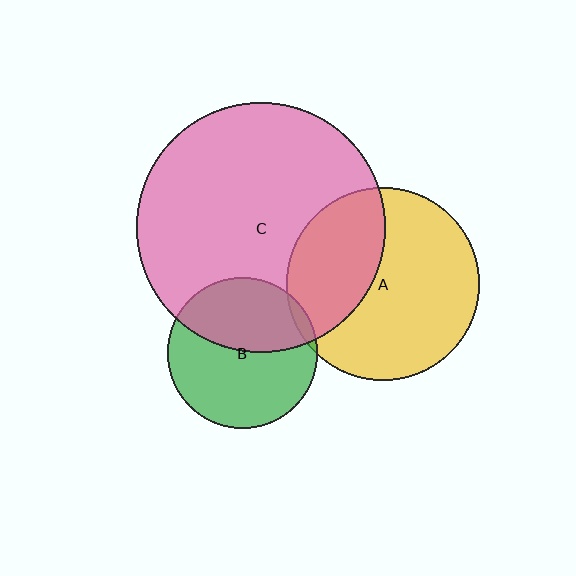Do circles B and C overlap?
Yes.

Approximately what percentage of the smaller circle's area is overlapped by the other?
Approximately 40%.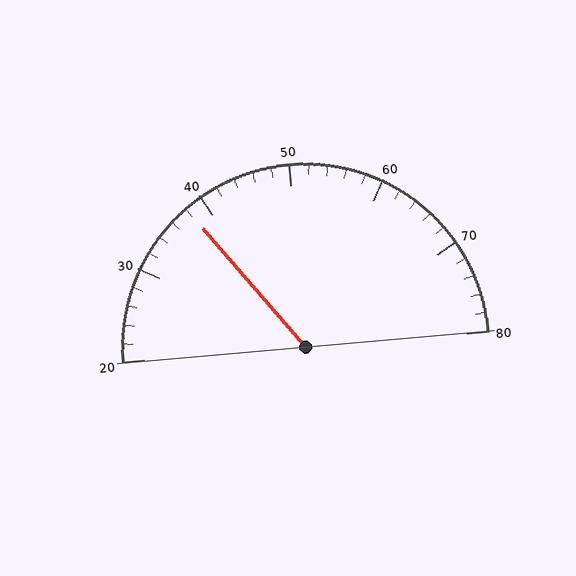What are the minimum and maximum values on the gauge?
The gauge ranges from 20 to 80.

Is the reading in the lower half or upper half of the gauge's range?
The reading is in the lower half of the range (20 to 80).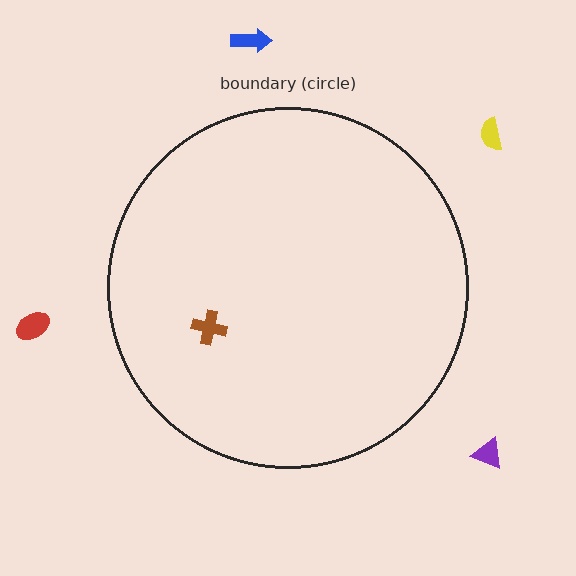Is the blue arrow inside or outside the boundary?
Outside.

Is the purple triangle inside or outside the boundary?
Outside.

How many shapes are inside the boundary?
1 inside, 4 outside.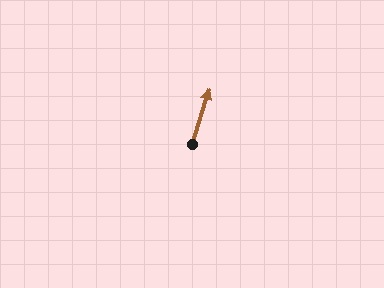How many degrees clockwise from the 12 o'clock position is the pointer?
Approximately 17 degrees.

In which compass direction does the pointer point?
North.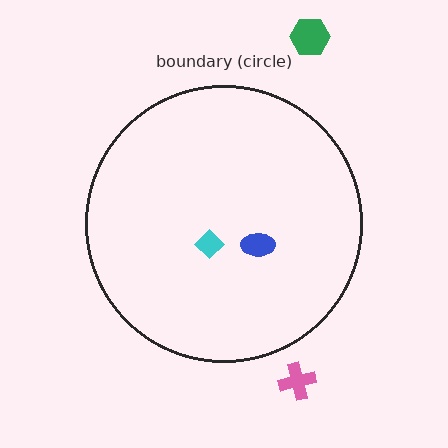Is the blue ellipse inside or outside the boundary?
Inside.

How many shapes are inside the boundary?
2 inside, 2 outside.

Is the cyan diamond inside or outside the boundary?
Inside.